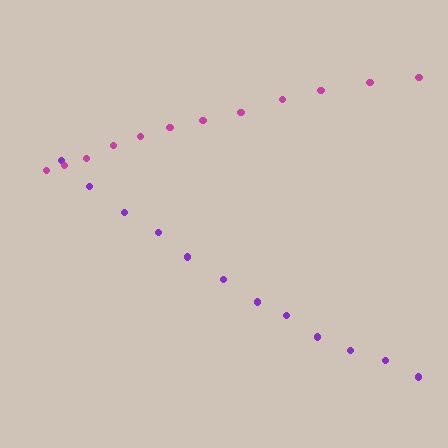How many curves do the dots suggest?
There are 2 distinct paths.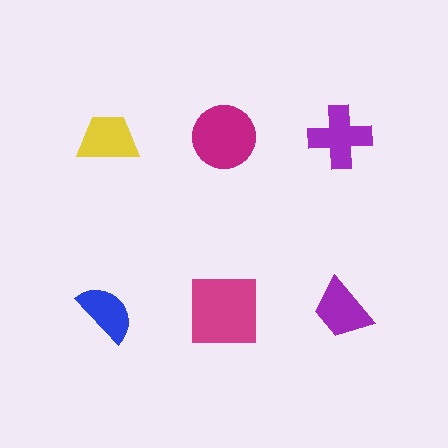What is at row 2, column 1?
A blue semicircle.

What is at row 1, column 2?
A magenta circle.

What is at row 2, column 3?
A purple trapezoid.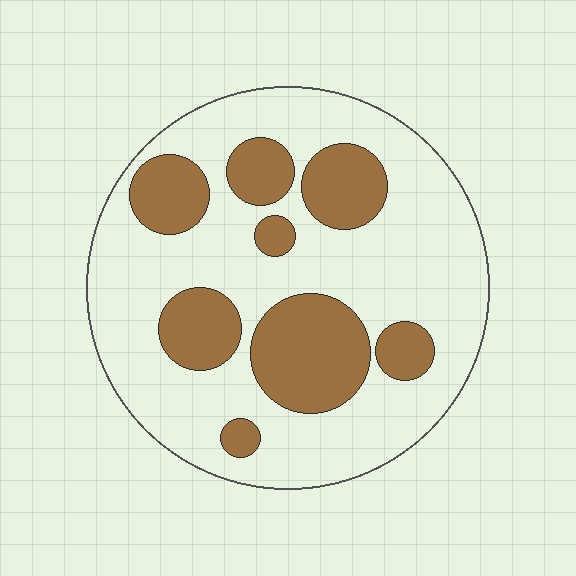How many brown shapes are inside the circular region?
8.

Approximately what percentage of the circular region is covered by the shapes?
Approximately 30%.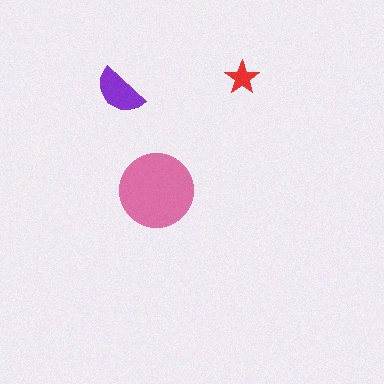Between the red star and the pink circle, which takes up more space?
The pink circle.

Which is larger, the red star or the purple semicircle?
The purple semicircle.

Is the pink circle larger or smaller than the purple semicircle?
Larger.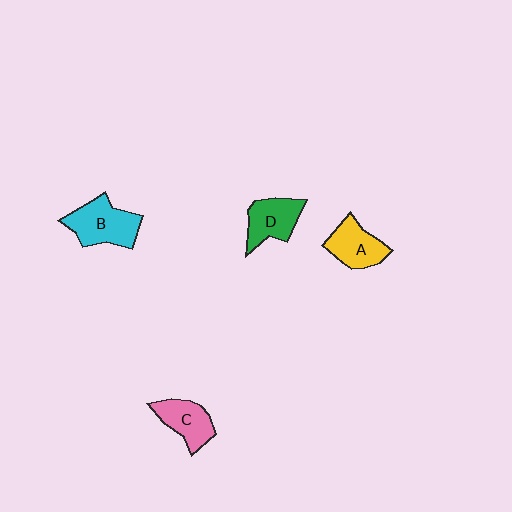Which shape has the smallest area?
Shape C (pink).